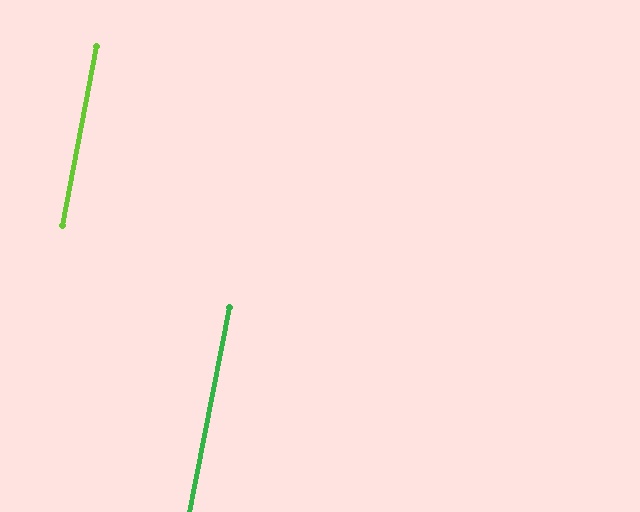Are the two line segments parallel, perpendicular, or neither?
Parallel — their directions differ by only 0.1°.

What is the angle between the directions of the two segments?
Approximately 0 degrees.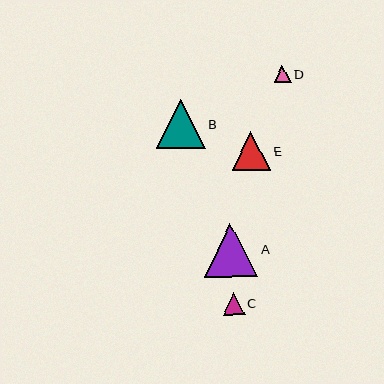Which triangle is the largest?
Triangle A is the largest with a size of approximately 54 pixels.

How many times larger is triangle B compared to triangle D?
Triangle B is approximately 2.9 times the size of triangle D.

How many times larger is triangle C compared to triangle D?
Triangle C is approximately 1.3 times the size of triangle D.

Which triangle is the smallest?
Triangle D is the smallest with a size of approximately 17 pixels.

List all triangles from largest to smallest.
From largest to smallest: A, B, E, C, D.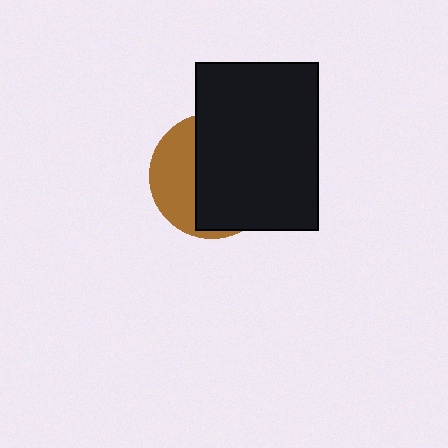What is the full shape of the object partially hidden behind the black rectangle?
The partially hidden object is a brown circle.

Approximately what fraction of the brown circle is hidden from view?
Roughly 64% of the brown circle is hidden behind the black rectangle.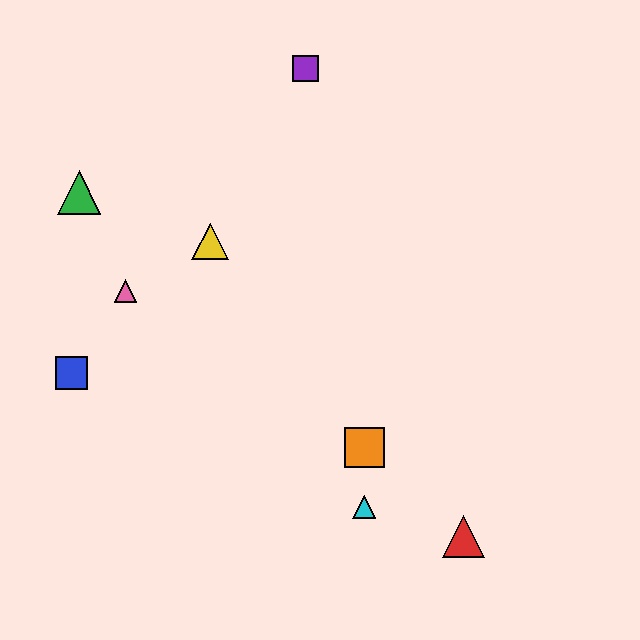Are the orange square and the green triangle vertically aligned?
No, the orange square is at x≈364 and the green triangle is at x≈79.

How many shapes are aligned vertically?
2 shapes (the orange square, the cyan triangle) are aligned vertically.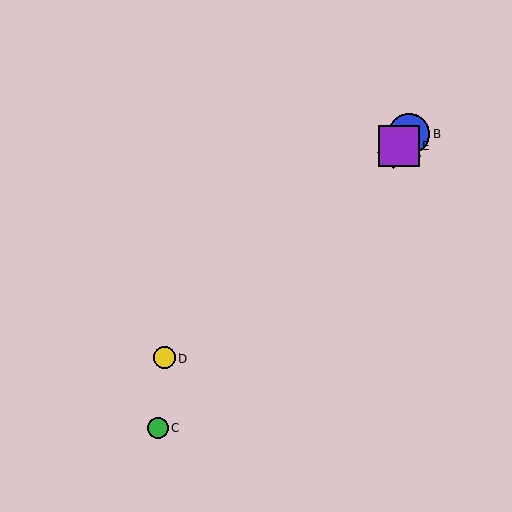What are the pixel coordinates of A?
Object A is at (393, 152).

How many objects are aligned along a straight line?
4 objects (A, B, C, E) are aligned along a straight line.